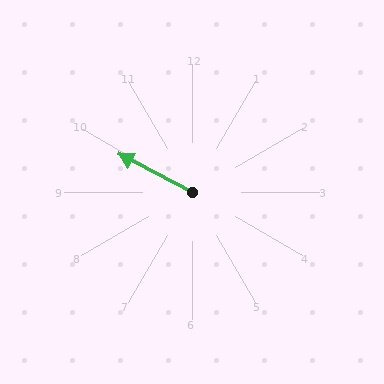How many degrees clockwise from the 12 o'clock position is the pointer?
Approximately 297 degrees.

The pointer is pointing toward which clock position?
Roughly 10 o'clock.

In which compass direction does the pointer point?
Northwest.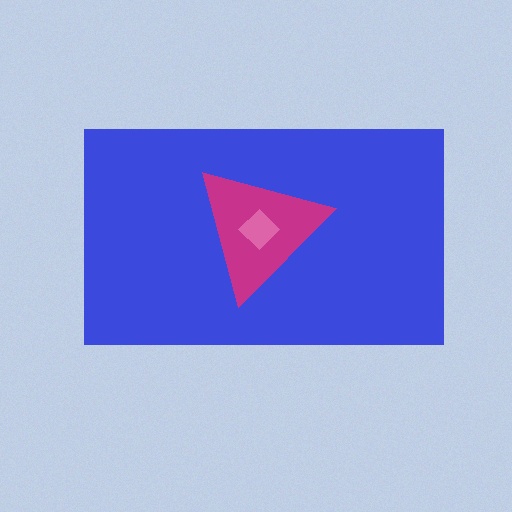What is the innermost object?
The pink diamond.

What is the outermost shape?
The blue rectangle.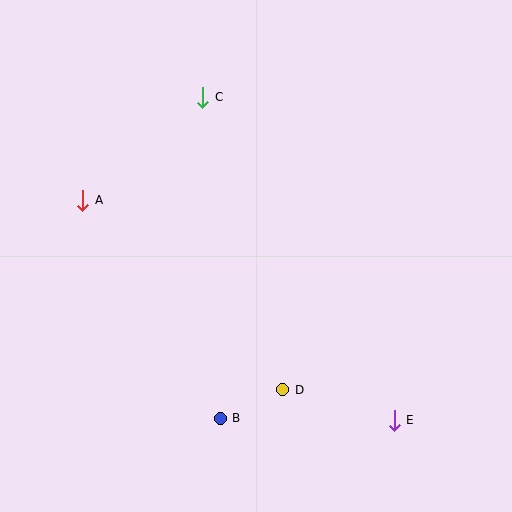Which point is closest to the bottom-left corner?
Point B is closest to the bottom-left corner.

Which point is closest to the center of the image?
Point D at (283, 390) is closest to the center.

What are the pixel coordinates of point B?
Point B is at (220, 418).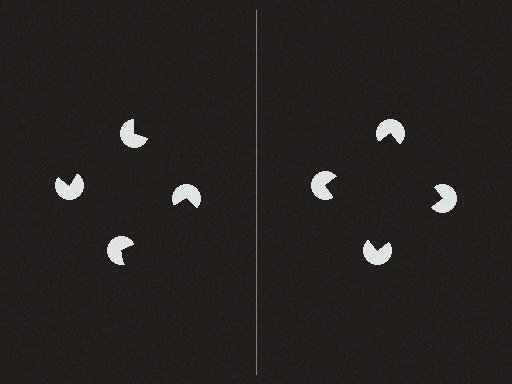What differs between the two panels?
The pac-man discs are positioned identically on both sides; only the wedge orientations differ. On the right they align to a square; on the left they are misaligned.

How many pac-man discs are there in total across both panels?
8 — 4 on each side.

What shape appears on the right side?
An illusory square.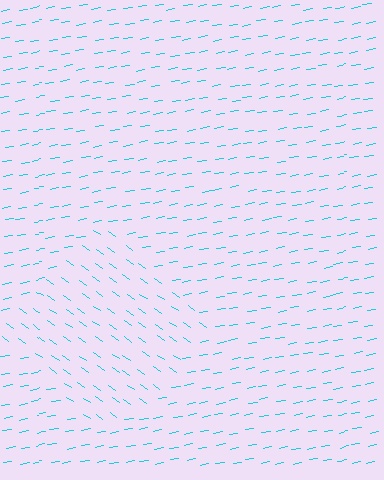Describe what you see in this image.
The image is filled with small cyan line segments. A diamond region in the image has lines oriented differently from the surrounding lines, creating a visible texture boundary.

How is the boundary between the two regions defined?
The boundary is defined purely by a change in line orientation (approximately 45 degrees difference). All lines are the same color and thickness.